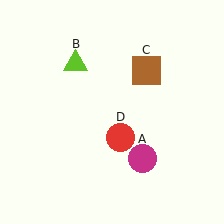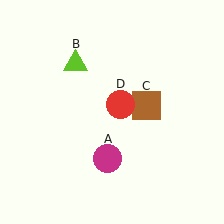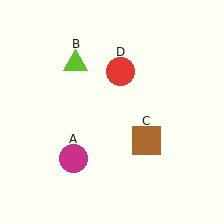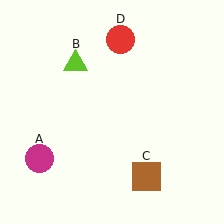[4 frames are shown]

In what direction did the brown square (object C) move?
The brown square (object C) moved down.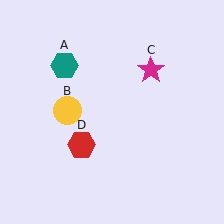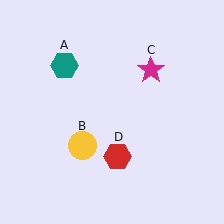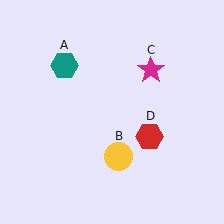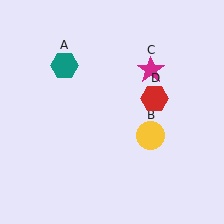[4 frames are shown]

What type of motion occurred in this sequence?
The yellow circle (object B), red hexagon (object D) rotated counterclockwise around the center of the scene.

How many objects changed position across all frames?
2 objects changed position: yellow circle (object B), red hexagon (object D).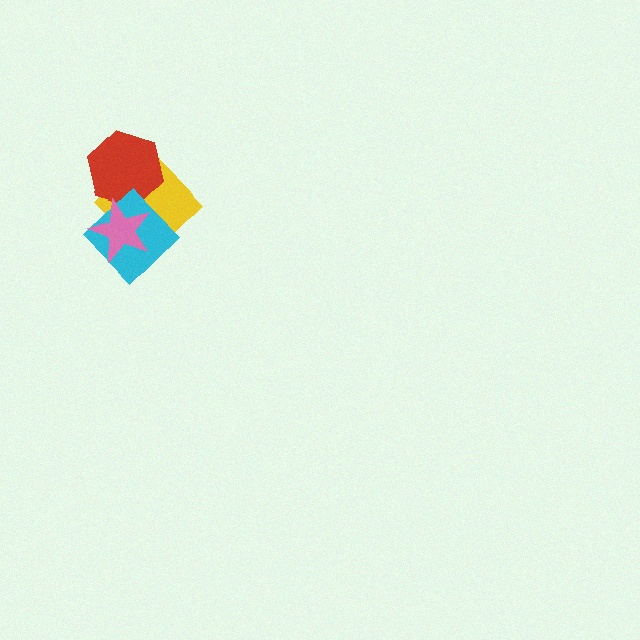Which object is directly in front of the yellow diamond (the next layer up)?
The red hexagon is directly in front of the yellow diamond.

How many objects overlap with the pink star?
3 objects overlap with the pink star.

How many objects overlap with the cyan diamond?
2 objects overlap with the cyan diamond.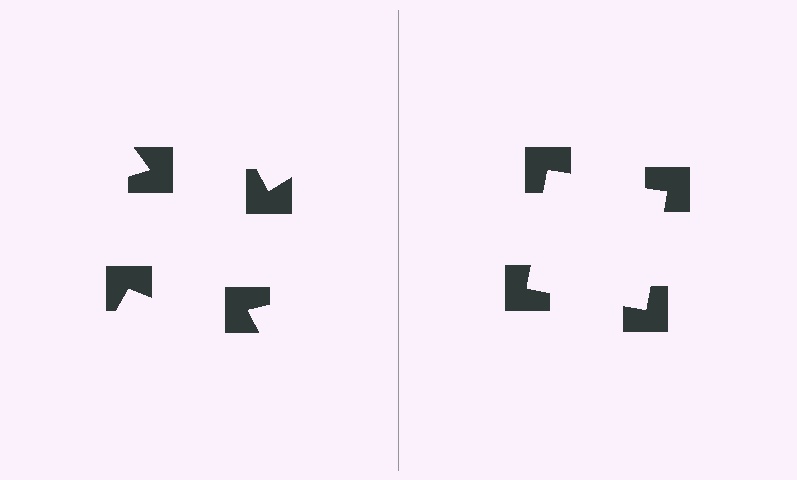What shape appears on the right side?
An illusory square.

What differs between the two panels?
The notched squares are positioned identically on both sides; only the wedge orientations differ. On the right they align to a square; on the left they are misaligned.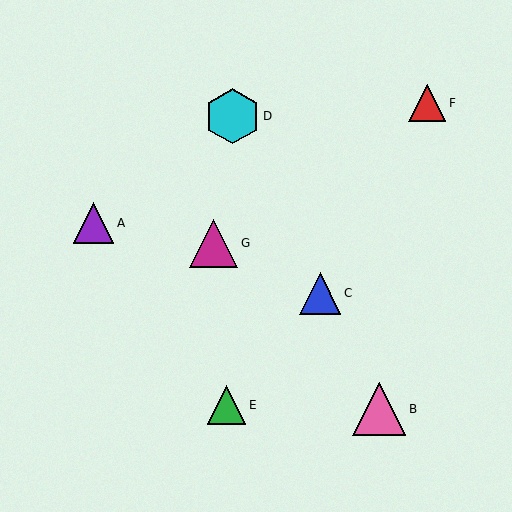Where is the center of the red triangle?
The center of the red triangle is at (427, 103).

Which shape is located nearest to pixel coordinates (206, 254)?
The magenta triangle (labeled G) at (214, 243) is nearest to that location.